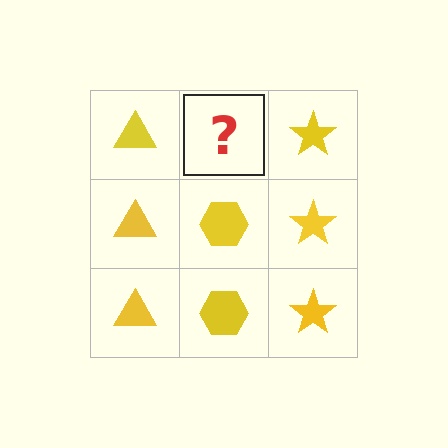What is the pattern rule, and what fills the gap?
The rule is that each column has a consistent shape. The gap should be filled with a yellow hexagon.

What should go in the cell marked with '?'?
The missing cell should contain a yellow hexagon.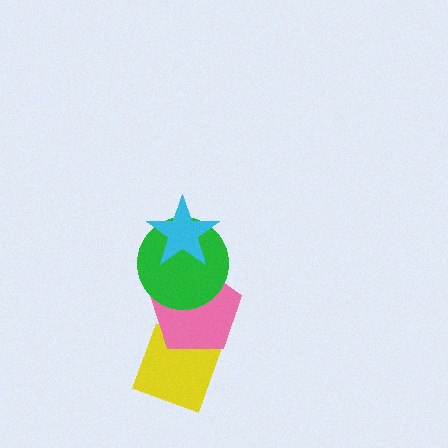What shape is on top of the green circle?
The cyan star is on top of the green circle.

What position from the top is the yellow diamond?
The yellow diamond is 4th from the top.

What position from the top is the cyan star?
The cyan star is 1st from the top.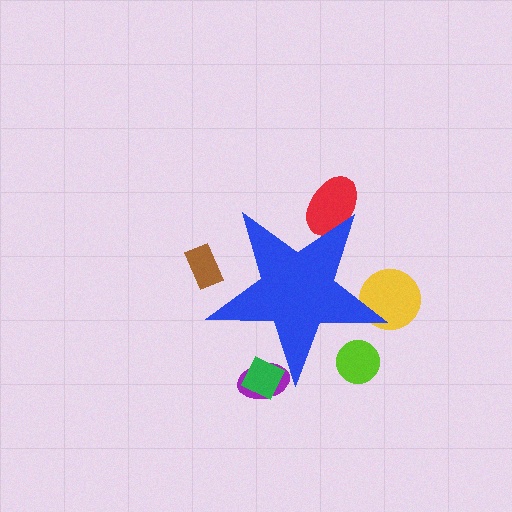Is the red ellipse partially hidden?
Yes, the red ellipse is partially hidden behind the blue star.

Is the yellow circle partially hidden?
Yes, the yellow circle is partially hidden behind the blue star.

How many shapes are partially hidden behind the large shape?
6 shapes are partially hidden.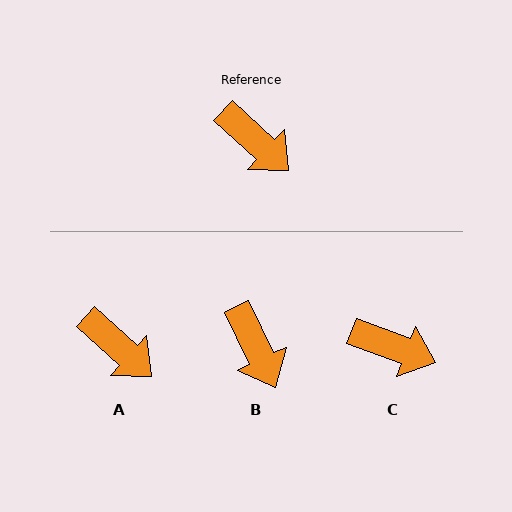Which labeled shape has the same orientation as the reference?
A.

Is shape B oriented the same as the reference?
No, it is off by about 22 degrees.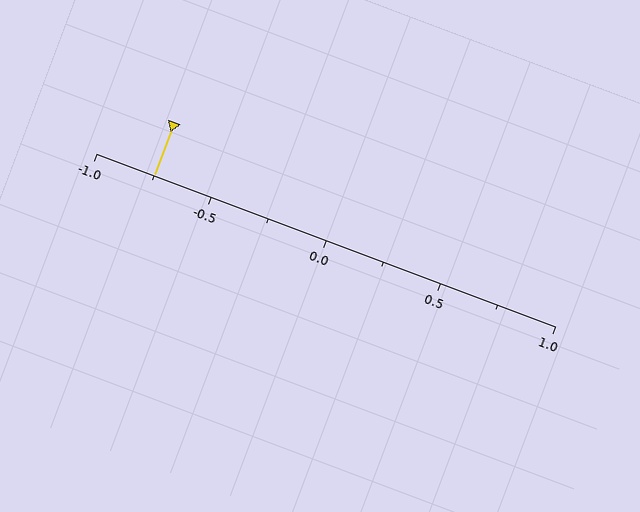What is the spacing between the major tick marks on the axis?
The major ticks are spaced 0.5 apart.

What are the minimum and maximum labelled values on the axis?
The axis runs from -1.0 to 1.0.